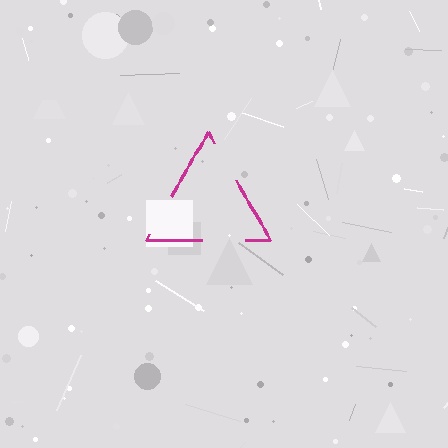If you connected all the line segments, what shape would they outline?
They would outline a triangle.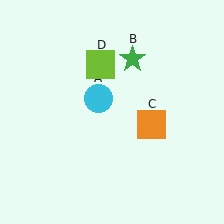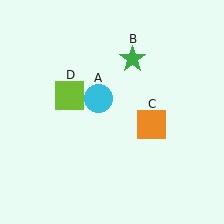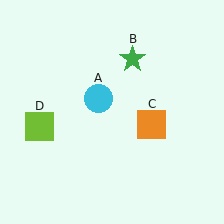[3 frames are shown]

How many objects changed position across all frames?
1 object changed position: lime square (object D).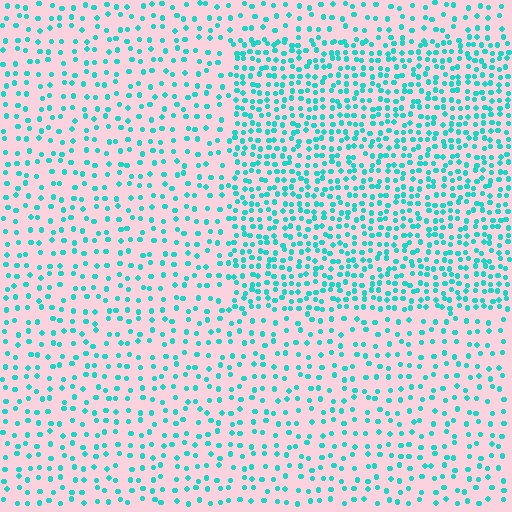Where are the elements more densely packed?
The elements are more densely packed inside the rectangle boundary.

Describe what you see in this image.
The image contains small cyan elements arranged at two different densities. A rectangle-shaped region is visible where the elements are more densely packed than the surrounding area.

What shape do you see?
I see a rectangle.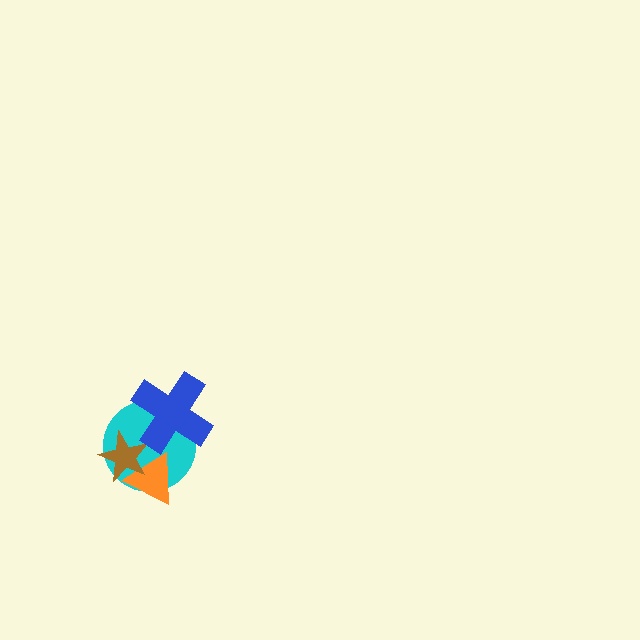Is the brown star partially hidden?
No, no other shape covers it.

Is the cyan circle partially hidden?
Yes, it is partially covered by another shape.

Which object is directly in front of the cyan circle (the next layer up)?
The orange triangle is directly in front of the cyan circle.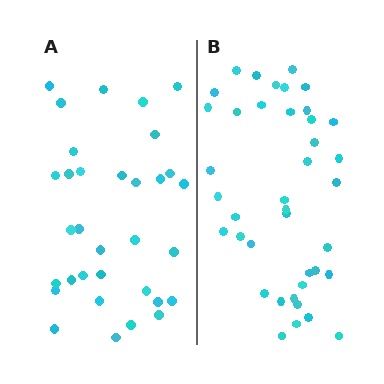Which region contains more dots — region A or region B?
Region B (the right region) has more dots.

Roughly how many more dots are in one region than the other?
Region B has roughly 8 or so more dots than region A.